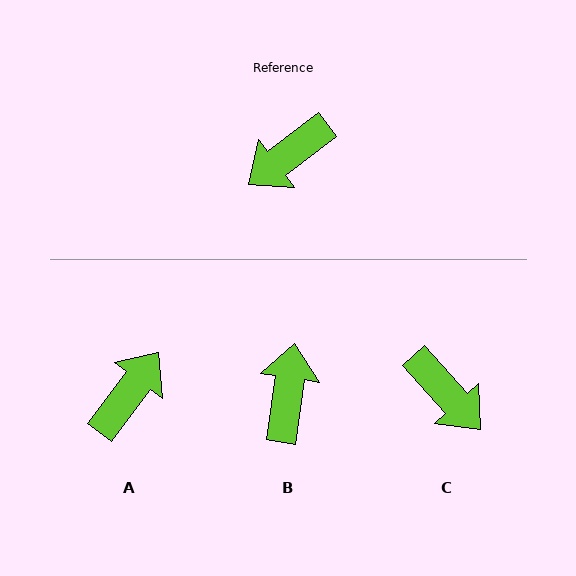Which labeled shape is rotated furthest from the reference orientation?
A, about 164 degrees away.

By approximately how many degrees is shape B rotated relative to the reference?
Approximately 135 degrees clockwise.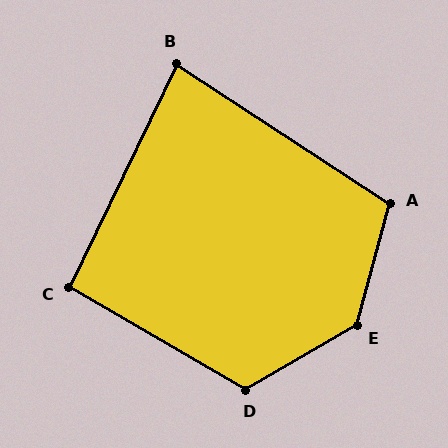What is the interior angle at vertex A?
Approximately 108 degrees (obtuse).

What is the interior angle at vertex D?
Approximately 120 degrees (obtuse).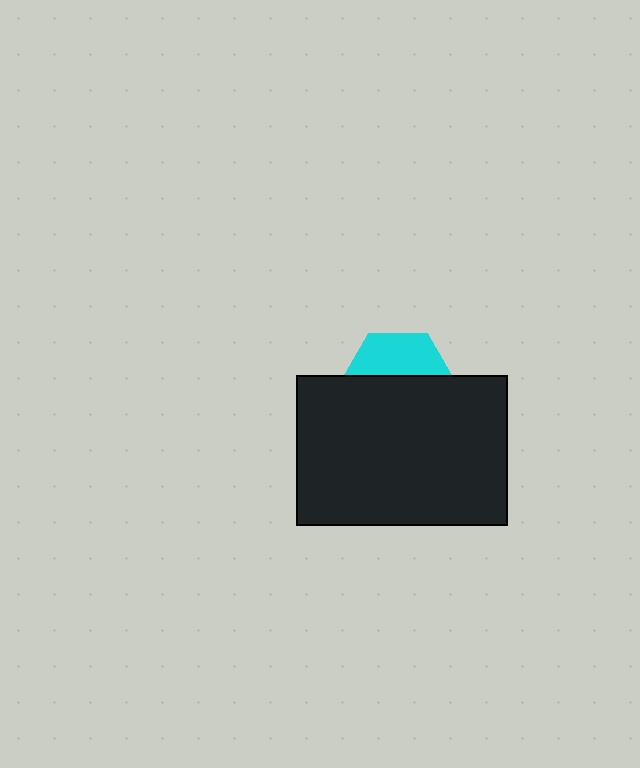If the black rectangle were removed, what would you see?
You would see the complete cyan hexagon.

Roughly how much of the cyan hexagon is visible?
A small part of it is visible (roughly 38%).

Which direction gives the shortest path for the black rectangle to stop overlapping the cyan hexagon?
Moving down gives the shortest separation.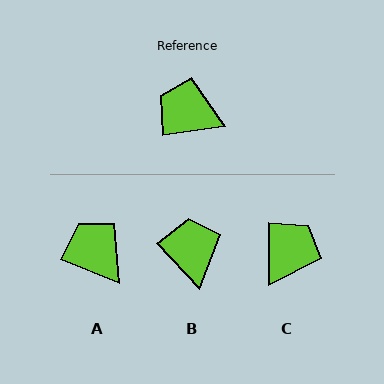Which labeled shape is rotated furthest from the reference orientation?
C, about 98 degrees away.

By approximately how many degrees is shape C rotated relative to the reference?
Approximately 98 degrees clockwise.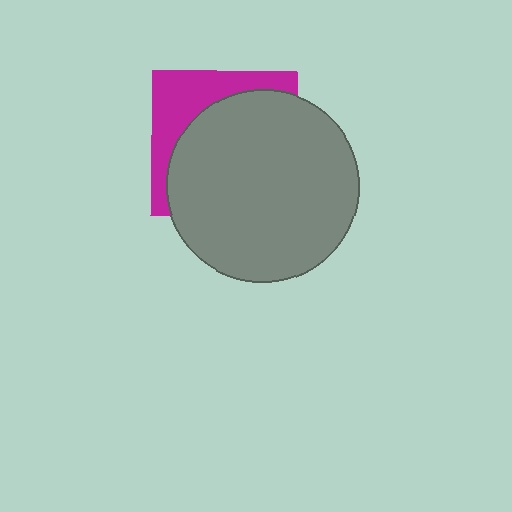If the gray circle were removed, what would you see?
You would see the complete magenta square.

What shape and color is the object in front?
The object in front is a gray circle.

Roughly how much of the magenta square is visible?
A small part of it is visible (roughly 31%).